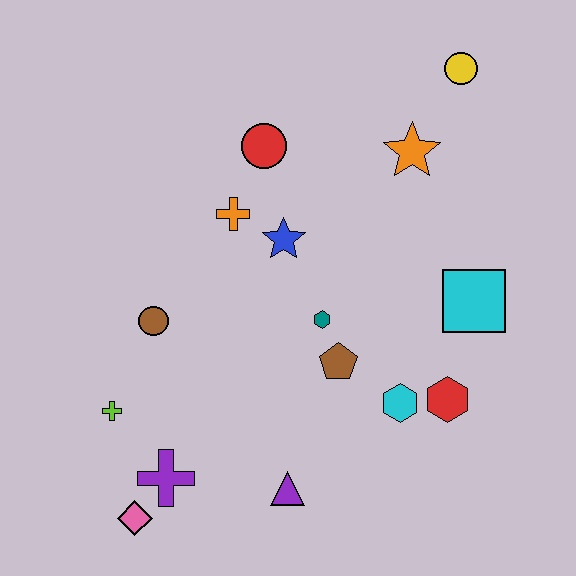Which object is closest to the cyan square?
The red hexagon is closest to the cyan square.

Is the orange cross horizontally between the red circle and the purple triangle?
No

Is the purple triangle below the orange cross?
Yes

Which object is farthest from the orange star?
The pink diamond is farthest from the orange star.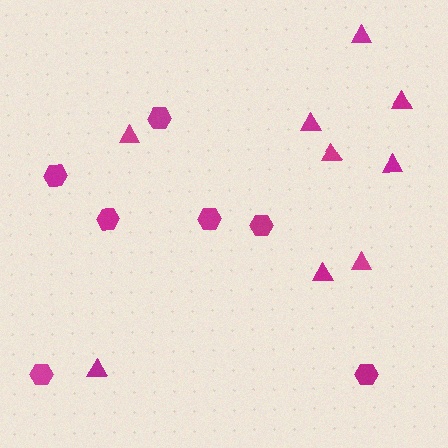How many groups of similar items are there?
There are 2 groups: one group of hexagons (7) and one group of triangles (9).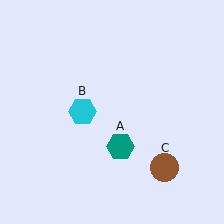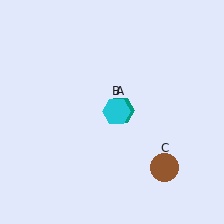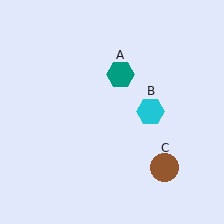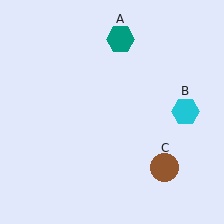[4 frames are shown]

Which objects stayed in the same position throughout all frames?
Brown circle (object C) remained stationary.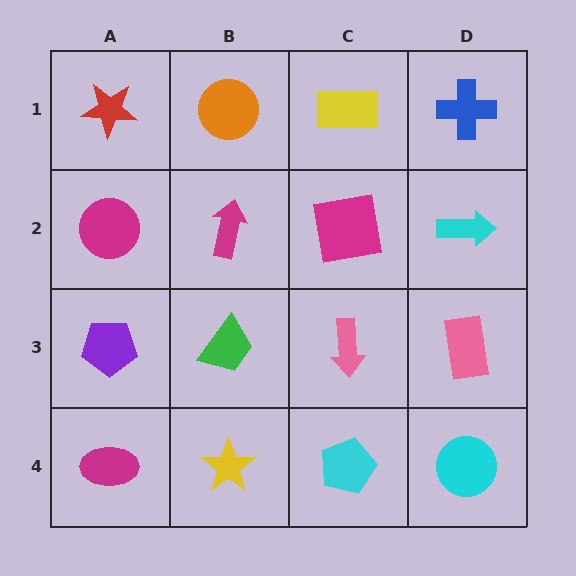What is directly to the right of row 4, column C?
A cyan circle.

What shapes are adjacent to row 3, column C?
A magenta square (row 2, column C), a cyan pentagon (row 4, column C), a green trapezoid (row 3, column B), a pink rectangle (row 3, column D).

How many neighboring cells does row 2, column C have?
4.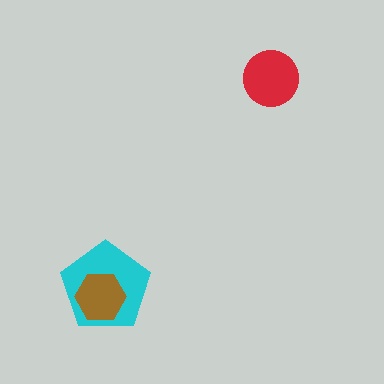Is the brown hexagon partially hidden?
No, no other shape covers it.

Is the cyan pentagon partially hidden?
Yes, it is partially covered by another shape.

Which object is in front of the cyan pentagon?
The brown hexagon is in front of the cyan pentagon.